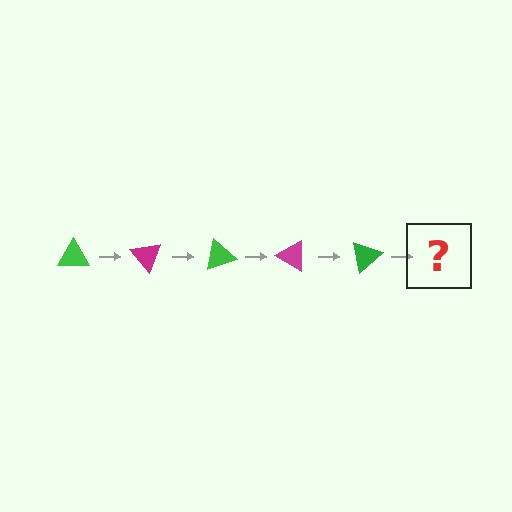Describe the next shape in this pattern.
It should be a magenta triangle, rotated 250 degrees from the start.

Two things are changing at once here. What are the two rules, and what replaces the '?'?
The two rules are that it rotates 50 degrees each step and the color cycles through green and magenta. The '?' should be a magenta triangle, rotated 250 degrees from the start.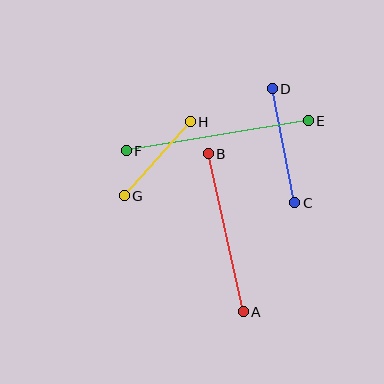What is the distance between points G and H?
The distance is approximately 99 pixels.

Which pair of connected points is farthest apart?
Points E and F are farthest apart.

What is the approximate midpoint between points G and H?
The midpoint is at approximately (157, 159) pixels.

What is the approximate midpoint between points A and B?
The midpoint is at approximately (226, 233) pixels.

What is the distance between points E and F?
The distance is approximately 184 pixels.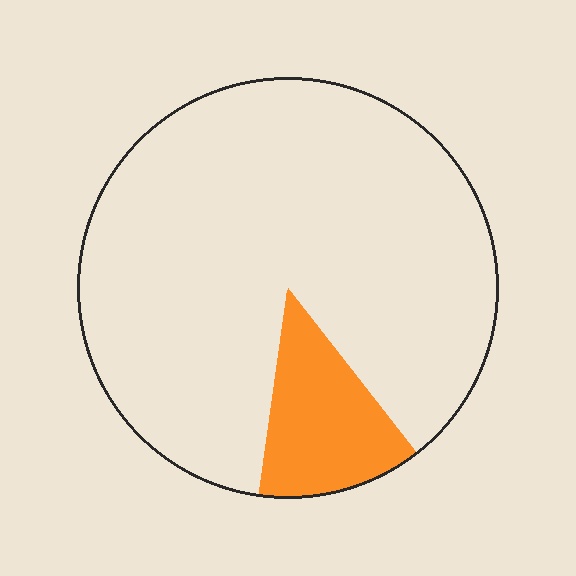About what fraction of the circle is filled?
About one eighth (1/8).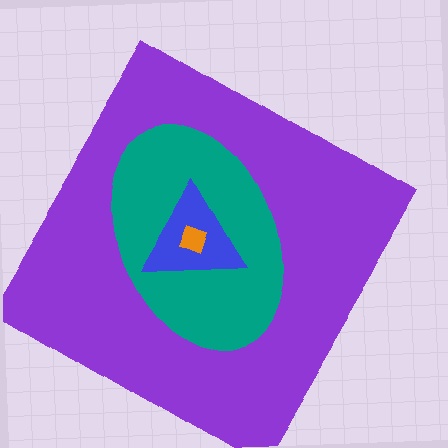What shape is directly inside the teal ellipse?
The blue triangle.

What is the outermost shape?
The purple diamond.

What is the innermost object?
The orange diamond.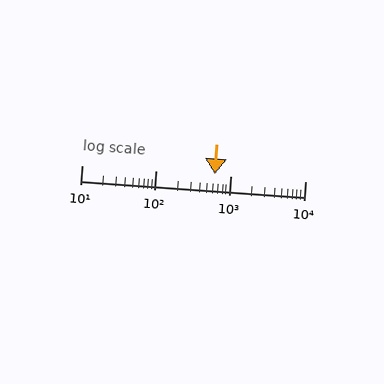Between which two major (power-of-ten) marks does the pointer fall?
The pointer is between 100 and 1000.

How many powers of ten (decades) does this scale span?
The scale spans 3 decades, from 10 to 10000.